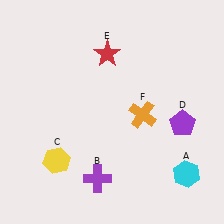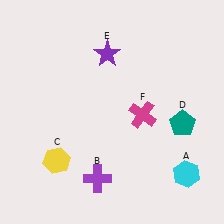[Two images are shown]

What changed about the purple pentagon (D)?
In Image 1, D is purple. In Image 2, it changed to teal.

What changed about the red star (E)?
In Image 1, E is red. In Image 2, it changed to purple.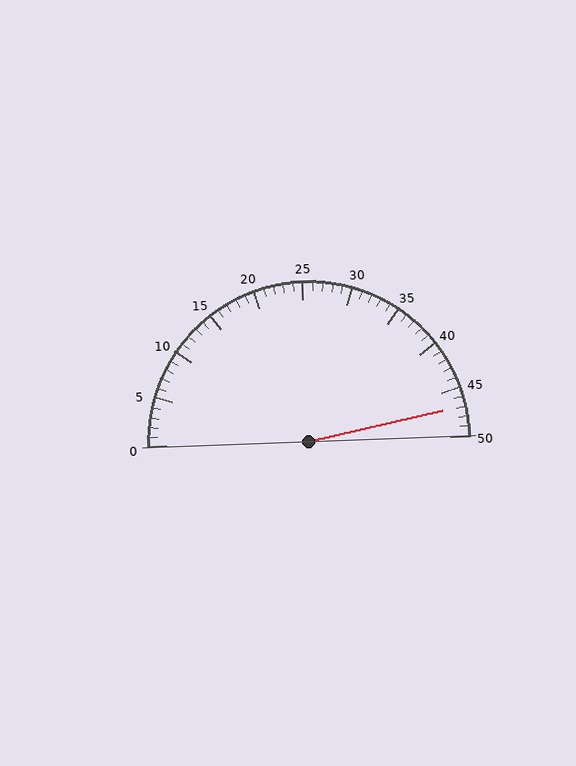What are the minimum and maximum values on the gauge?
The gauge ranges from 0 to 50.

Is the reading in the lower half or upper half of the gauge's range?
The reading is in the upper half of the range (0 to 50).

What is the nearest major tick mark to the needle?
The nearest major tick mark is 45.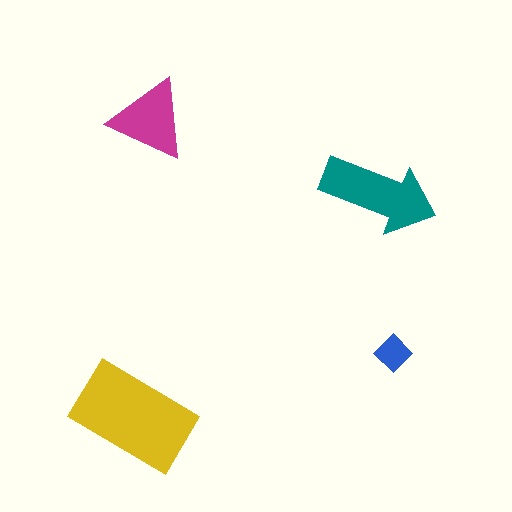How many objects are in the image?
There are 4 objects in the image.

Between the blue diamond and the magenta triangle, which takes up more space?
The magenta triangle.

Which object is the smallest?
The blue diamond.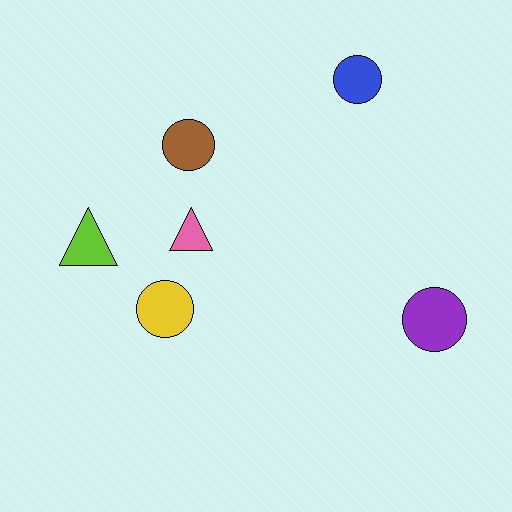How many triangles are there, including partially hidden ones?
There are 2 triangles.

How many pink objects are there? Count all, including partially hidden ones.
There is 1 pink object.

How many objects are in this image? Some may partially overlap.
There are 6 objects.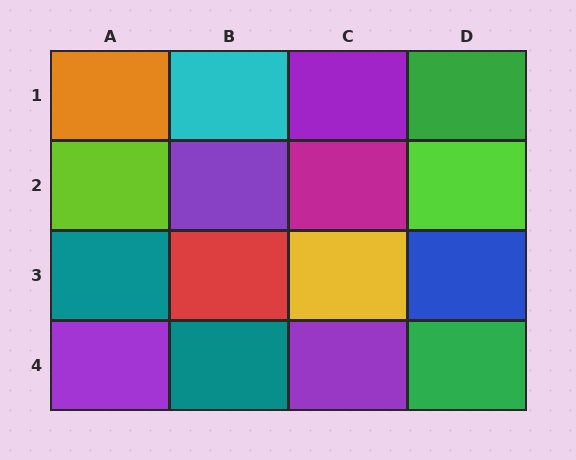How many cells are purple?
4 cells are purple.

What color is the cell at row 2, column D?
Lime.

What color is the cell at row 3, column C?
Yellow.